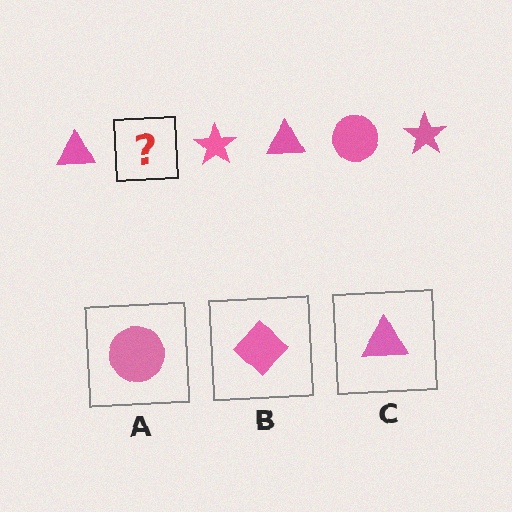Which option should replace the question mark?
Option A.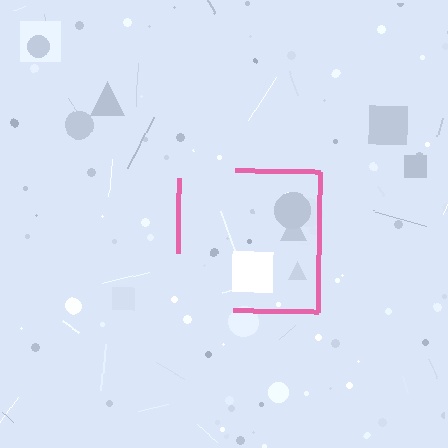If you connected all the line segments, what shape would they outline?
They would outline a square.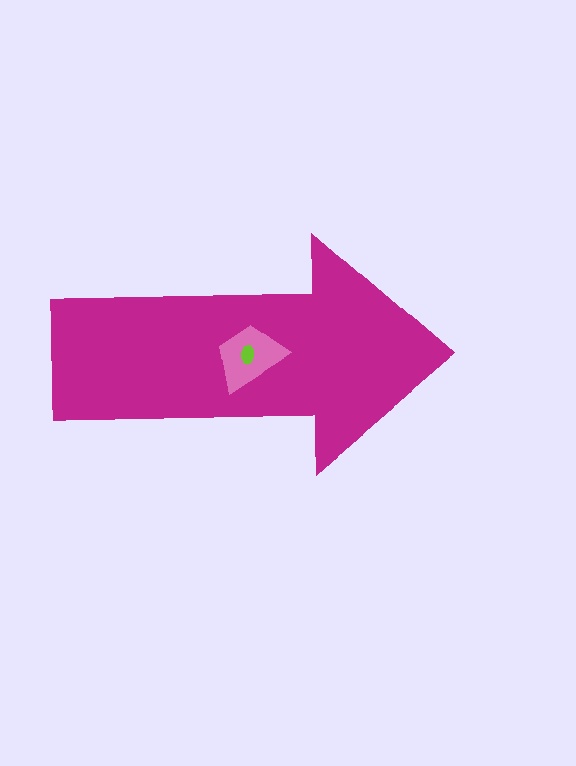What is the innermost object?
The lime ellipse.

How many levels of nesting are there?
3.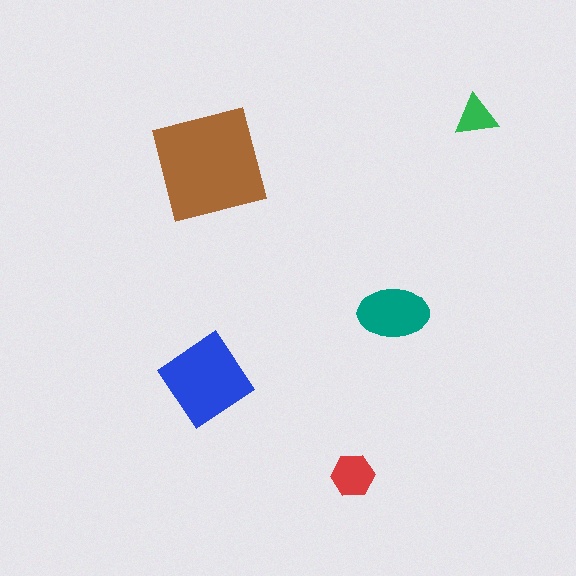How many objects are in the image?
There are 5 objects in the image.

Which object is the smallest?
The green triangle.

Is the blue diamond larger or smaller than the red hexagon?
Larger.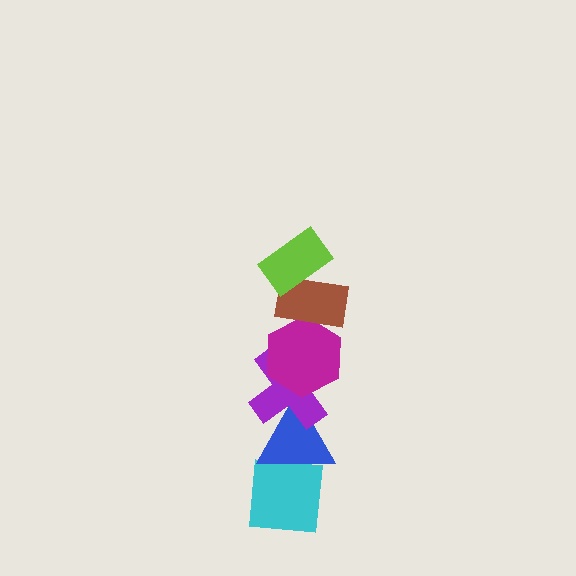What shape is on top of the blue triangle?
The purple cross is on top of the blue triangle.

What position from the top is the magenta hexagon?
The magenta hexagon is 3rd from the top.